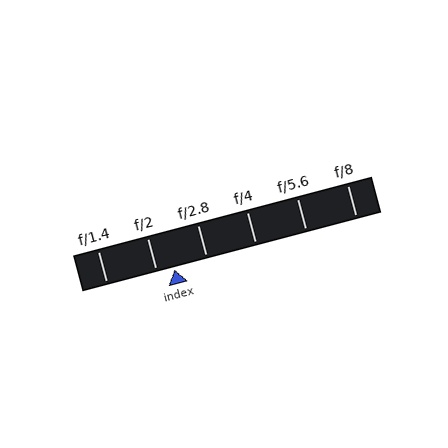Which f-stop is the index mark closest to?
The index mark is closest to f/2.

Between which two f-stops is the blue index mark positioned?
The index mark is between f/2 and f/2.8.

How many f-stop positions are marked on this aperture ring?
There are 6 f-stop positions marked.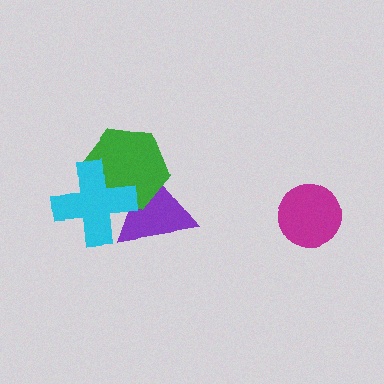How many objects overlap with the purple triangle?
2 objects overlap with the purple triangle.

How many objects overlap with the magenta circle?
0 objects overlap with the magenta circle.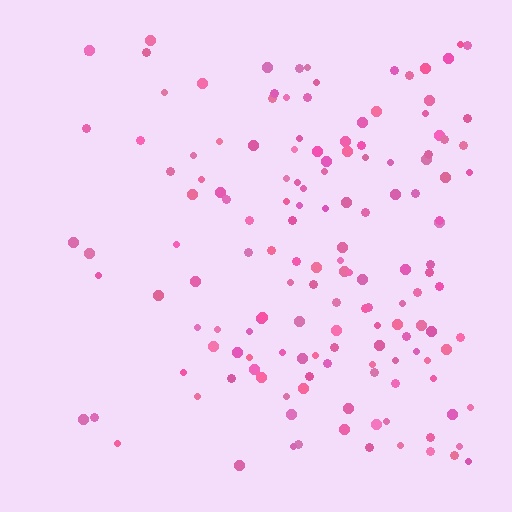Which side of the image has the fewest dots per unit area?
The left.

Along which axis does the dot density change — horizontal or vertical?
Horizontal.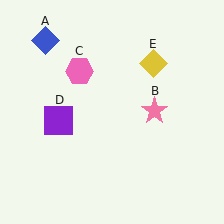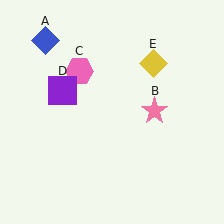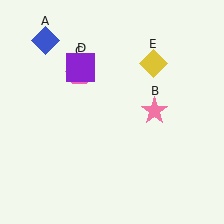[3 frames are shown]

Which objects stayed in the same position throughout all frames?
Blue diamond (object A) and pink star (object B) and pink hexagon (object C) and yellow diamond (object E) remained stationary.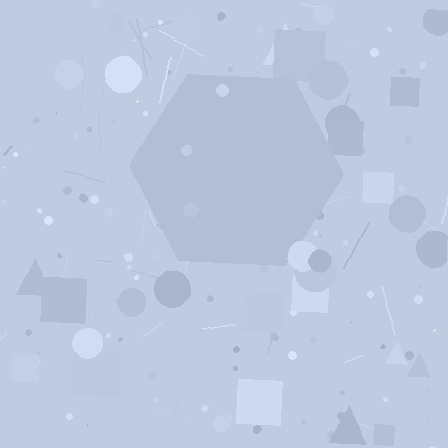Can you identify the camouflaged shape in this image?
The camouflaged shape is a hexagon.